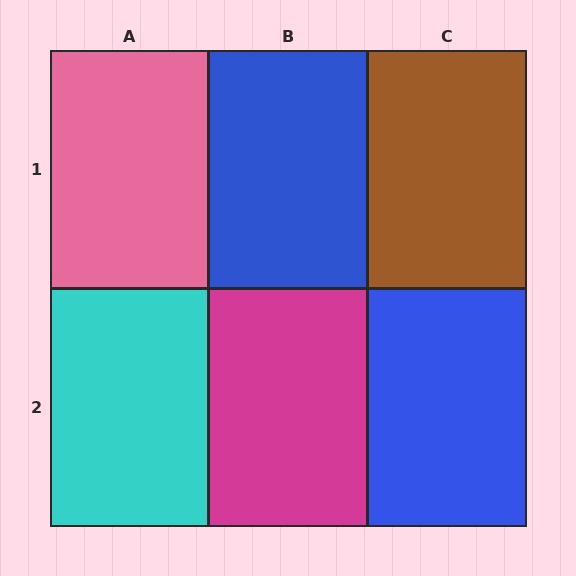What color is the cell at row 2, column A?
Cyan.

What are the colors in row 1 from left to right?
Pink, blue, brown.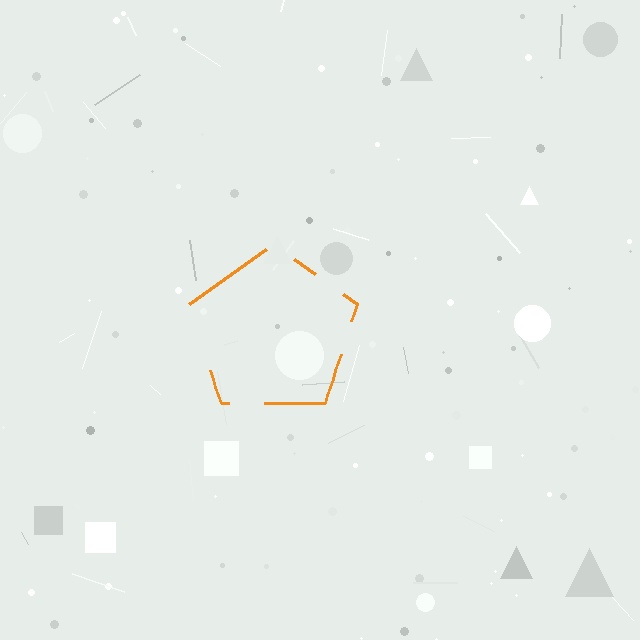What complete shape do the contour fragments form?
The contour fragments form a pentagon.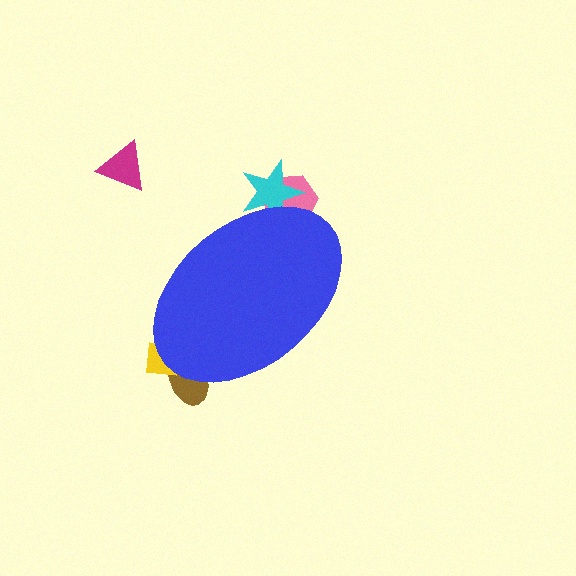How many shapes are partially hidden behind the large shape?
4 shapes are partially hidden.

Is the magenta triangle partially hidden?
No, the magenta triangle is fully visible.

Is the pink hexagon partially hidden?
Yes, the pink hexagon is partially hidden behind the blue ellipse.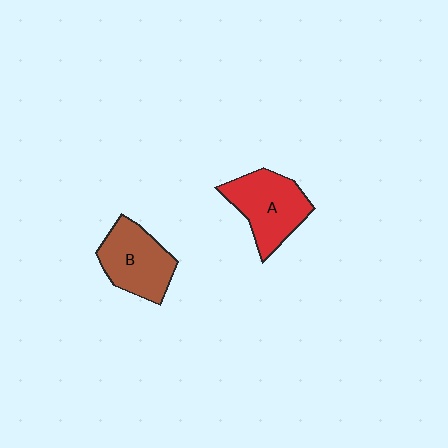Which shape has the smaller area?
Shape B (brown).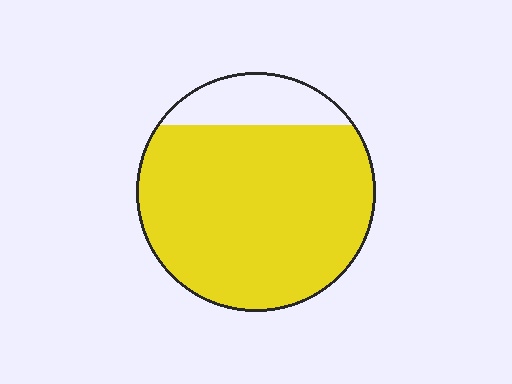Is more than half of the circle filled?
Yes.